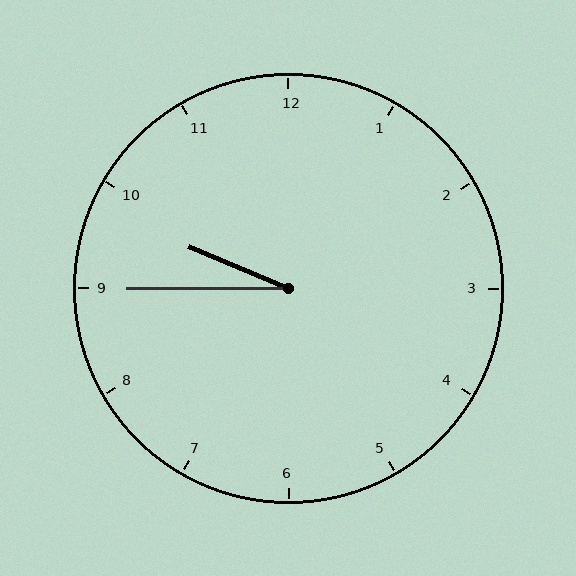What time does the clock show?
9:45.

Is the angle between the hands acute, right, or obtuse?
It is acute.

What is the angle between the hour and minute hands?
Approximately 22 degrees.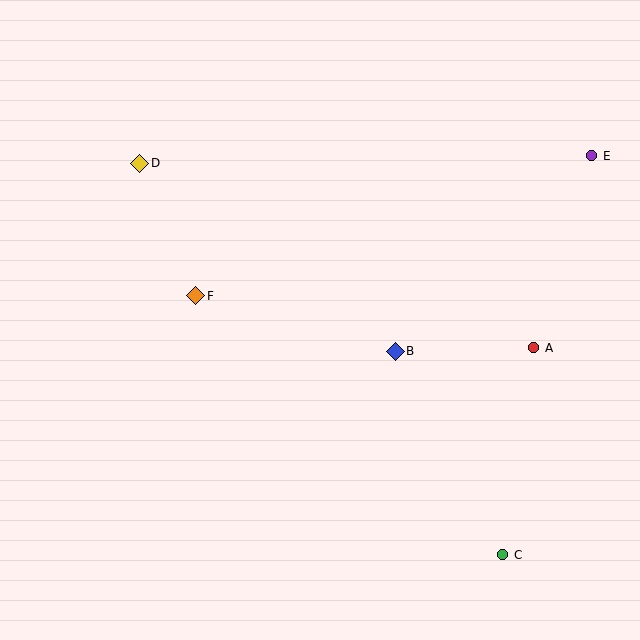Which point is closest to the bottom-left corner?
Point F is closest to the bottom-left corner.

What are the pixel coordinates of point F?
Point F is at (196, 296).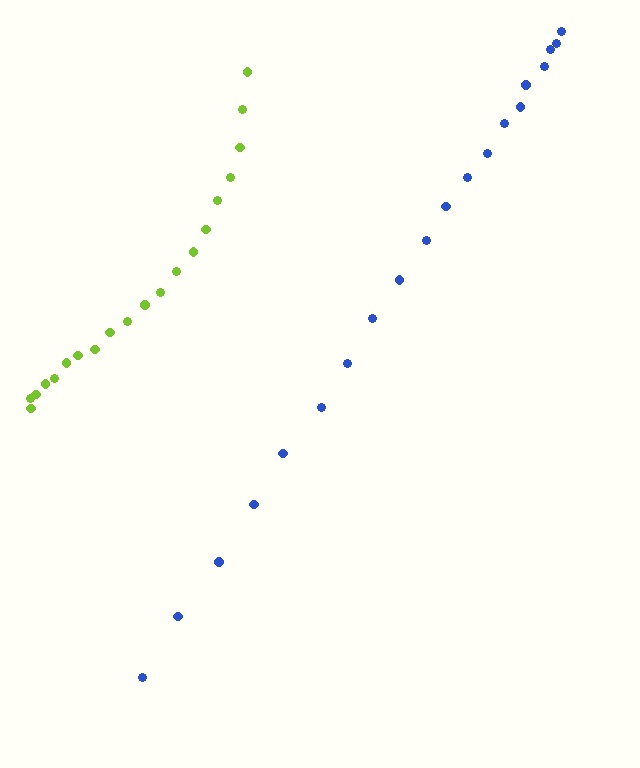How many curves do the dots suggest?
There are 2 distinct paths.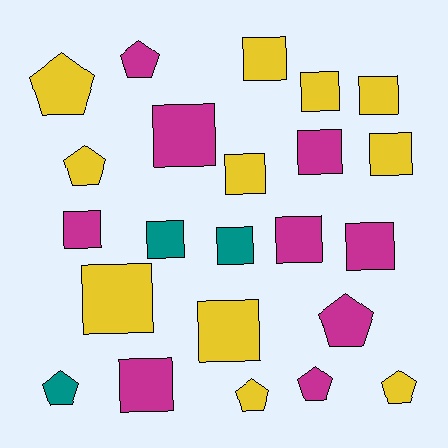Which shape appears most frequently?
Square, with 15 objects.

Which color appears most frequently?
Yellow, with 11 objects.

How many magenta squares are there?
There are 6 magenta squares.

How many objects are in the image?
There are 23 objects.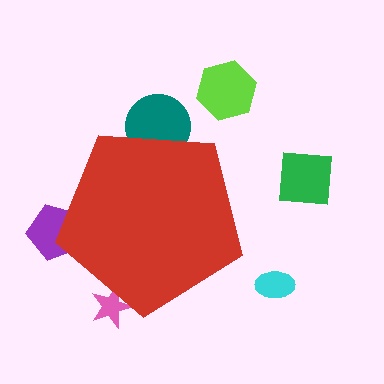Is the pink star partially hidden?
Yes, the pink star is partially hidden behind the red pentagon.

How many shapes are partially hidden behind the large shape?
3 shapes are partially hidden.